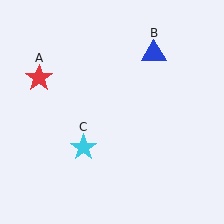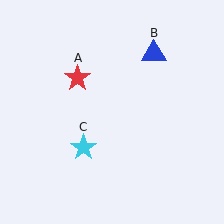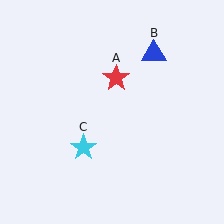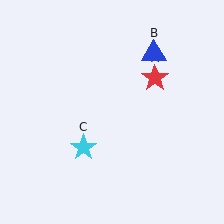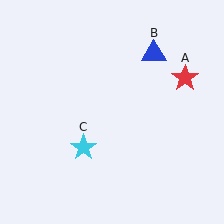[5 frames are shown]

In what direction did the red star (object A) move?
The red star (object A) moved right.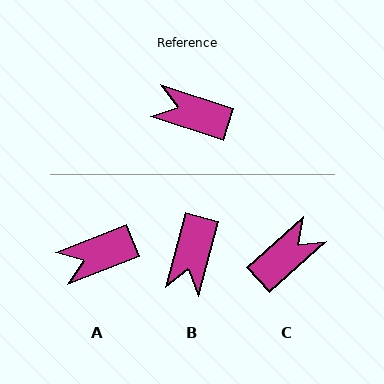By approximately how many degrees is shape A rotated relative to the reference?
Approximately 39 degrees counter-clockwise.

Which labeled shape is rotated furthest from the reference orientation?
C, about 120 degrees away.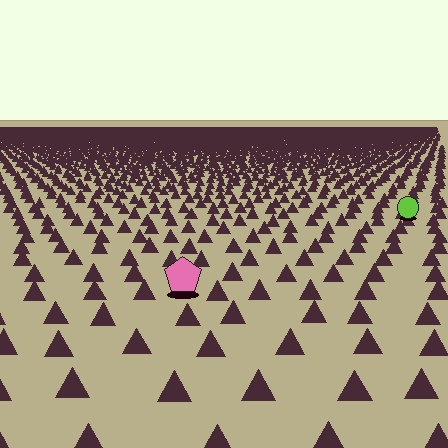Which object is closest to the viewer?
The pink pentagon is closest. The texture marks near it are larger and more spread out.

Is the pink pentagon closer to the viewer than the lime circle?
Yes. The pink pentagon is closer — you can tell from the texture gradient: the ground texture is coarser near it.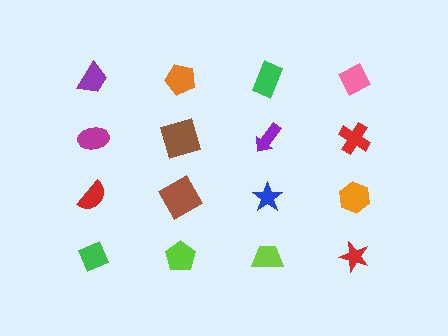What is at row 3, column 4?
An orange hexagon.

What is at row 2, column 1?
A magenta ellipse.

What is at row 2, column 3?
A purple arrow.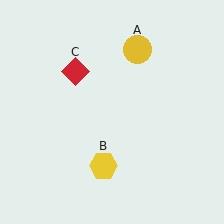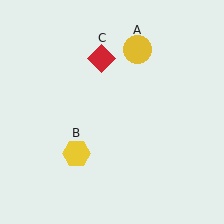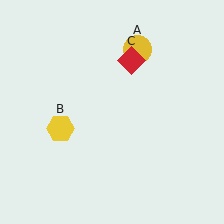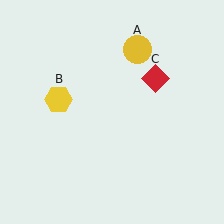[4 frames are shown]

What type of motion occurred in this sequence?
The yellow hexagon (object B), red diamond (object C) rotated clockwise around the center of the scene.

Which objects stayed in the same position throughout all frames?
Yellow circle (object A) remained stationary.